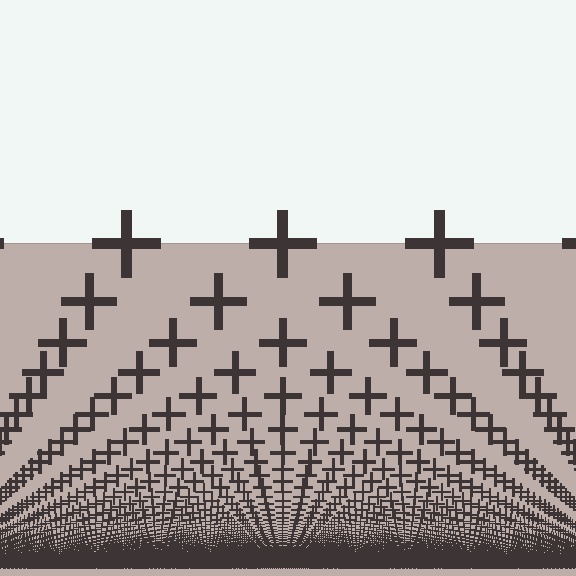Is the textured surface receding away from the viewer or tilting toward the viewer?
The surface appears to tilt toward the viewer. Texture elements get larger and sparser toward the top.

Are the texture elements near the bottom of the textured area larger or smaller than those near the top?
Smaller. The gradient is inverted — elements near the bottom are smaller and denser.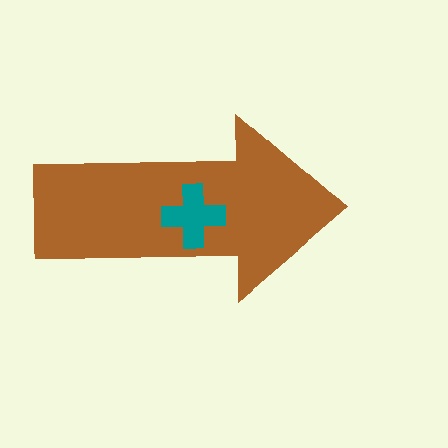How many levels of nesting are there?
2.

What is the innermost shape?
The teal cross.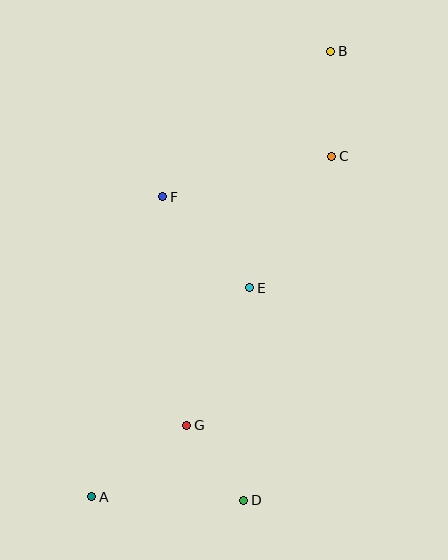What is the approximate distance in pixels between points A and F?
The distance between A and F is approximately 308 pixels.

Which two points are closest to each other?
Points D and G are closest to each other.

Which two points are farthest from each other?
Points A and B are farthest from each other.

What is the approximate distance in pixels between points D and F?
The distance between D and F is approximately 314 pixels.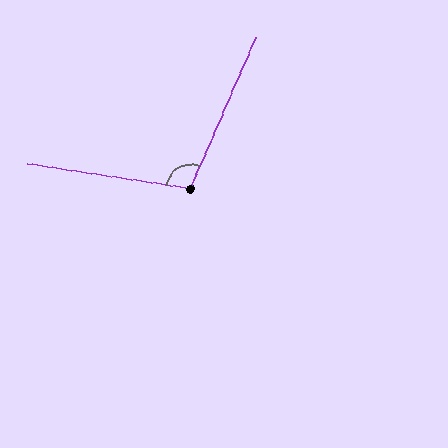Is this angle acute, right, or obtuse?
It is obtuse.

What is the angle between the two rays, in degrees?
Approximately 105 degrees.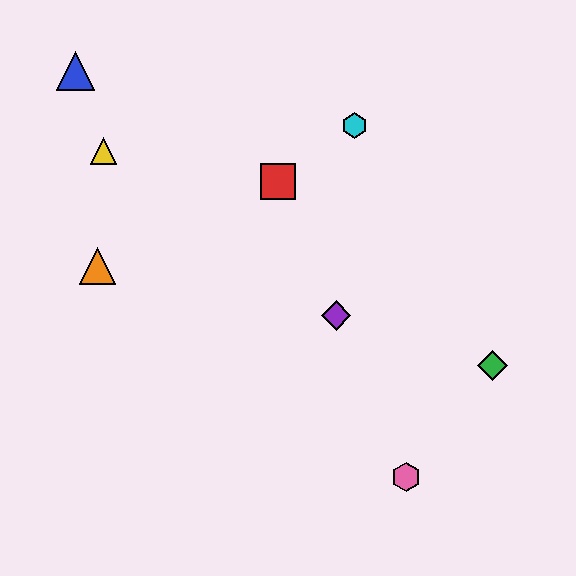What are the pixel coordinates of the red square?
The red square is at (278, 181).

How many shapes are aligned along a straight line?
3 shapes (the red square, the purple diamond, the pink hexagon) are aligned along a straight line.